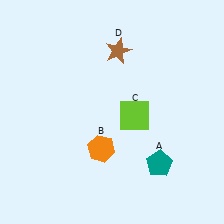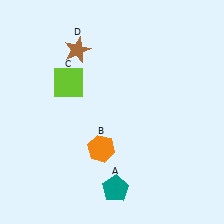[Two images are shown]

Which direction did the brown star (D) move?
The brown star (D) moved left.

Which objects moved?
The objects that moved are: the teal pentagon (A), the lime square (C), the brown star (D).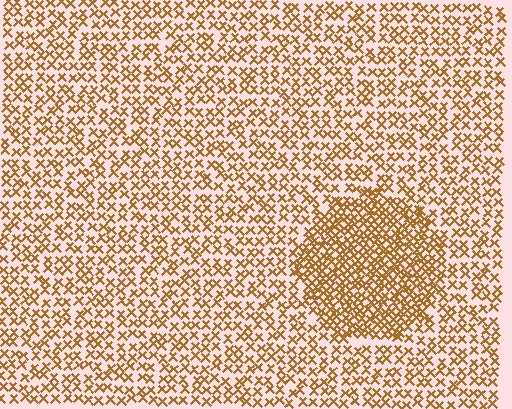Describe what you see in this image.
The image contains small brown elements arranged at two different densities. A circle-shaped region is visible where the elements are more densely packed than the surrounding area.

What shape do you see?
I see a circle.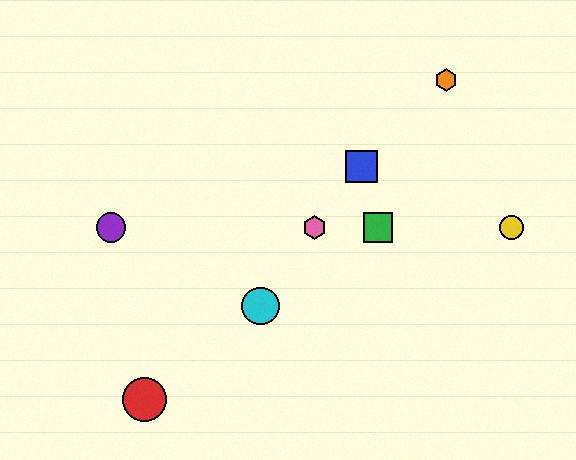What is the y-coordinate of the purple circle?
The purple circle is at y≈227.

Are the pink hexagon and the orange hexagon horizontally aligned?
No, the pink hexagon is at y≈227 and the orange hexagon is at y≈80.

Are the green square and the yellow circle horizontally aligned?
Yes, both are at y≈227.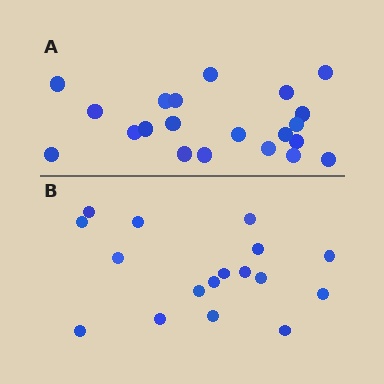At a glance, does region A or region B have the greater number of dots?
Region A (the top region) has more dots.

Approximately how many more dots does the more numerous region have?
Region A has about 4 more dots than region B.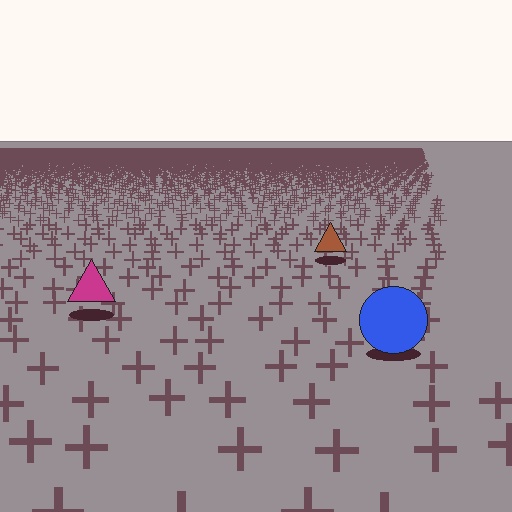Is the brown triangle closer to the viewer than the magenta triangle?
No. The magenta triangle is closer — you can tell from the texture gradient: the ground texture is coarser near it.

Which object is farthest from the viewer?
The brown triangle is farthest from the viewer. It appears smaller and the ground texture around it is denser.